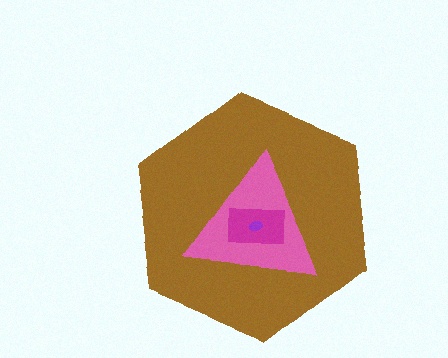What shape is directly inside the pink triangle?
The magenta rectangle.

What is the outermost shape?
The brown hexagon.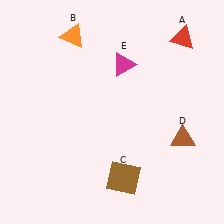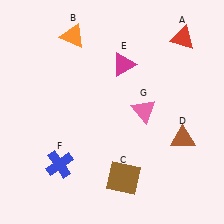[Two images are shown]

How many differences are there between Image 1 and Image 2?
There are 2 differences between the two images.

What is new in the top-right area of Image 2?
A pink triangle (G) was added in the top-right area of Image 2.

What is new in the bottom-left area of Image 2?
A blue cross (F) was added in the bottom-left area of Image 2.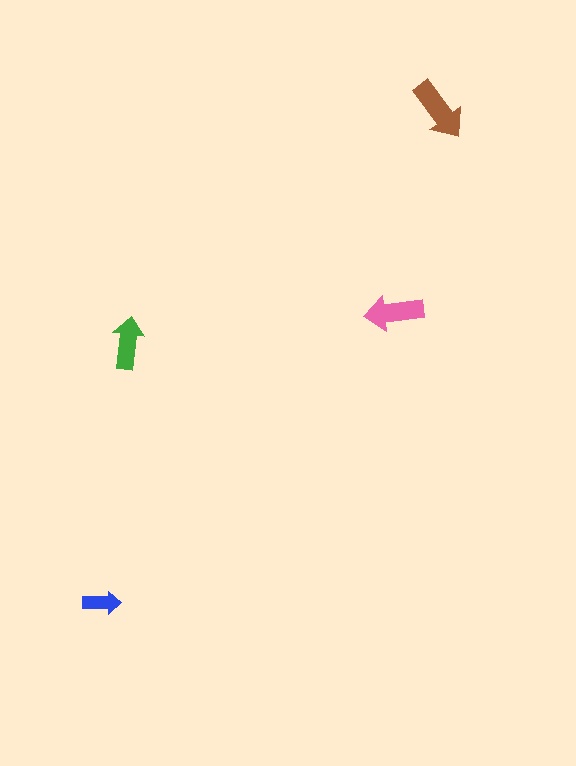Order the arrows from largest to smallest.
the brown one, the pink one, the green one, the blue one.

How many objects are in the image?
There are 4 objects in the image.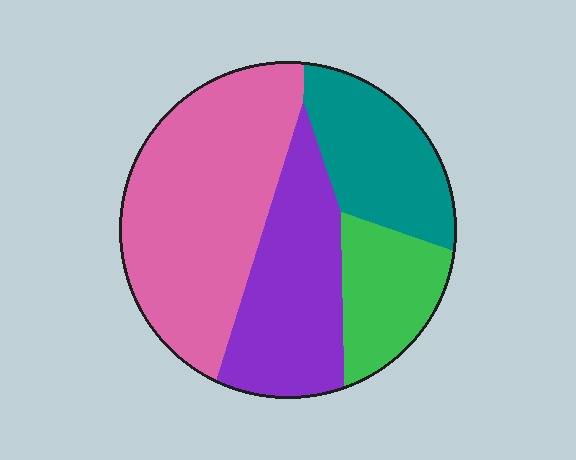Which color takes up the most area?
Pink, at roughly 40%.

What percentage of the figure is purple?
Purple covers about 25% of the figure.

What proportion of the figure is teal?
Teal covers roughly 20% of the figure.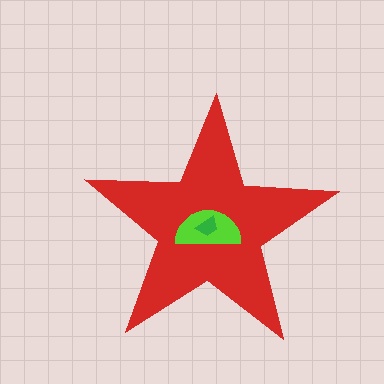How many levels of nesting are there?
3.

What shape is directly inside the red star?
The lime semicircle.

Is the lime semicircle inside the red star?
Yes.